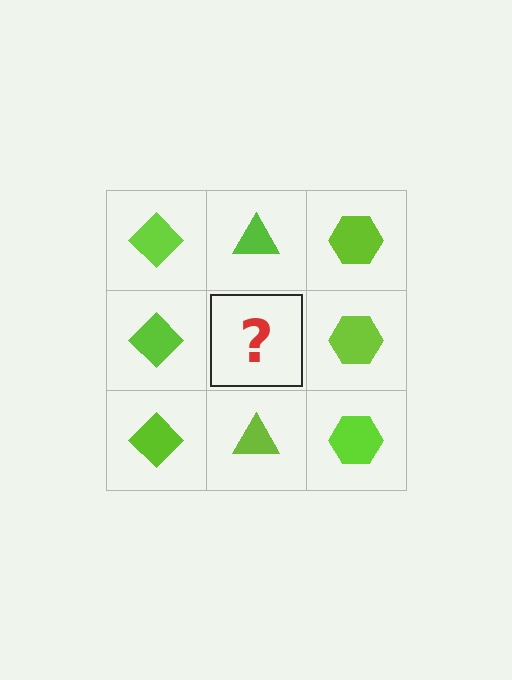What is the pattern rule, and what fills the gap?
The rule is that each column has a consistent shape. The gap should be filled with a lime triangle.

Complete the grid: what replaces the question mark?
The question mark should be replaced with a lime triangle.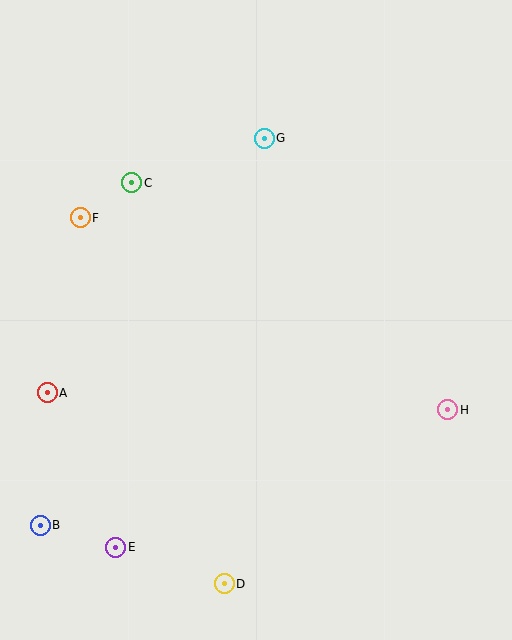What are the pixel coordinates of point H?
Point H is at (448, 410).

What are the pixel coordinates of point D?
Point D is at (224, 584).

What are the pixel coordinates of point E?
Point E is at (116, 547).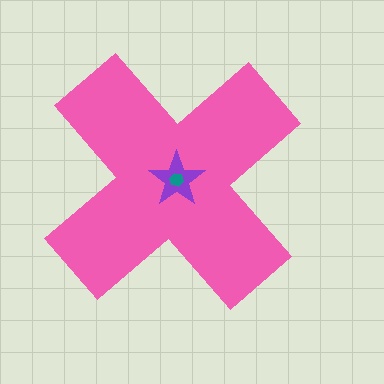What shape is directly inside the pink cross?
The purple star.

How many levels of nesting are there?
3.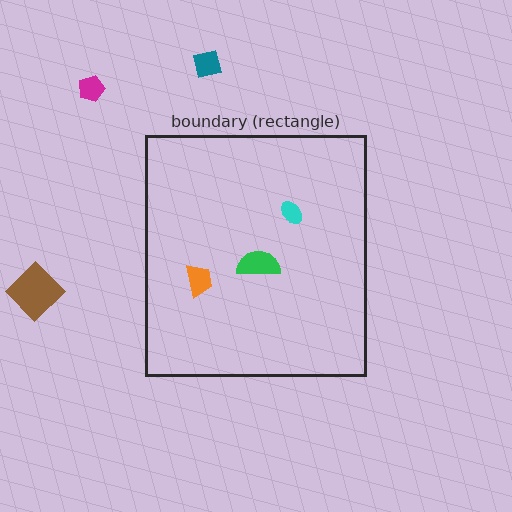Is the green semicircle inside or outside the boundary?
Inside.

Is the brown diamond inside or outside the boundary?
Outside.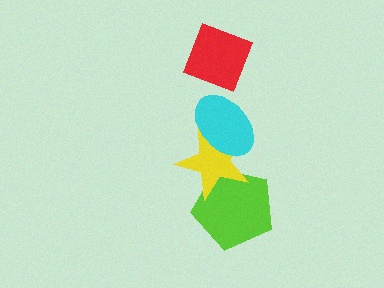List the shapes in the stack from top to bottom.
From top to bottom: the red diamond, the cyan ellipse, the yellow star, the lime pentagon.